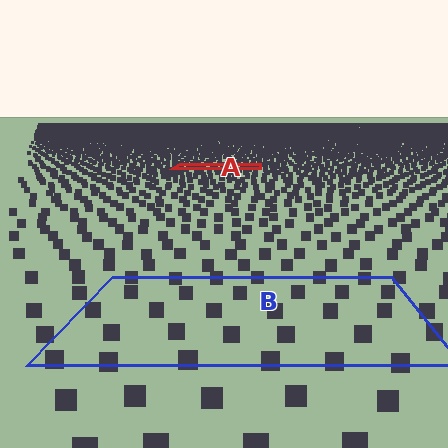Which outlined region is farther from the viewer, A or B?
Region A is farther from the viewer — the texture elements inside it appear smaller and more densely packed.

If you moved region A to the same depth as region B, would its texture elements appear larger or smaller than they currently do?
They would appear larger. At a closer depth, the same texture elements are projected at a bigger on-screen size.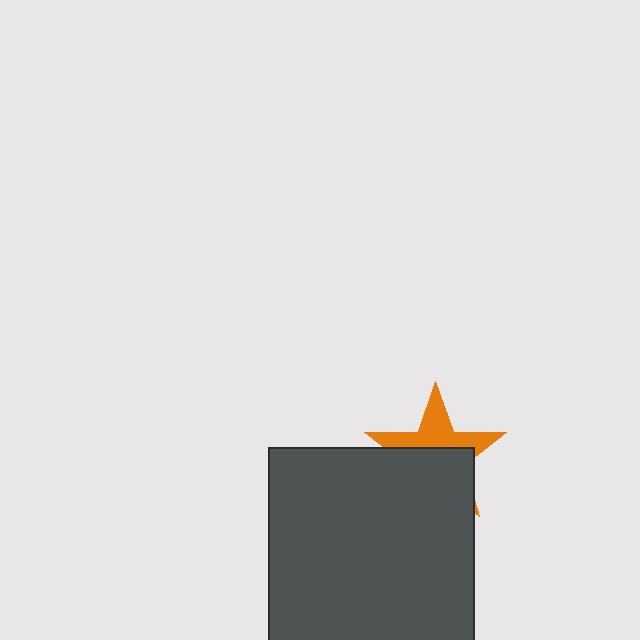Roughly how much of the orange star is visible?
A small part of it is visible (roughly 44%).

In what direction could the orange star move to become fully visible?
The orange star could move up. That would shift it out from behind the dark gray rectangle entirely.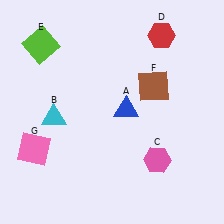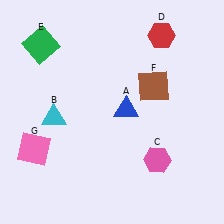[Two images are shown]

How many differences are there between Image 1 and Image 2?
There is 1 difference between the two images.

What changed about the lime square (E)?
In Image 1, E is lime. In Image 2, it changed to green.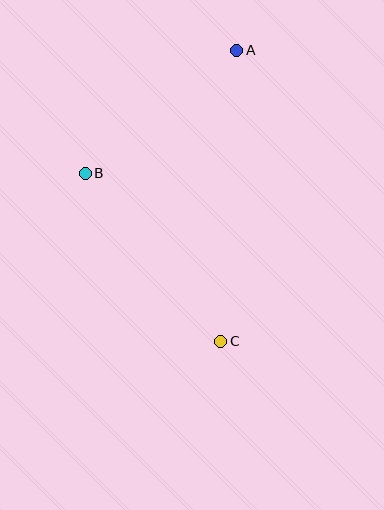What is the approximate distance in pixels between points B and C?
The distance between B and C is approximately 216 pixels.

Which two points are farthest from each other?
Points A and C are farthest from each other.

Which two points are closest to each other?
Points A and B are closest to each other.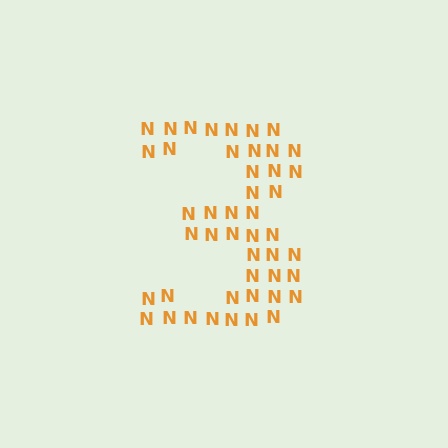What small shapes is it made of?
It is made of small letter N's.